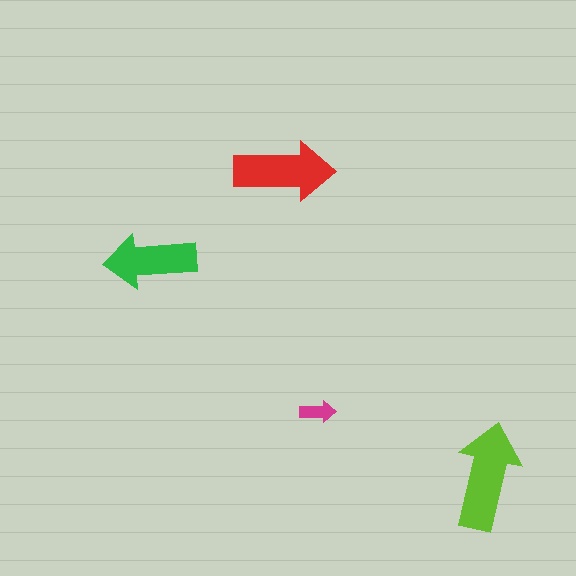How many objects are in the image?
There are 4 objects in the image.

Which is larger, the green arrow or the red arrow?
The red one.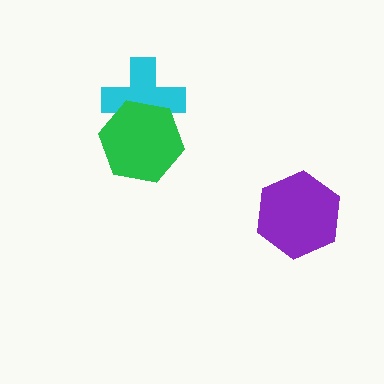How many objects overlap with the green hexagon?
1 object overlaps with the green hexagon.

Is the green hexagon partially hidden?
No, no other shape covers it.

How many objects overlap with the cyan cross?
1 object overlaps with the cyan cross.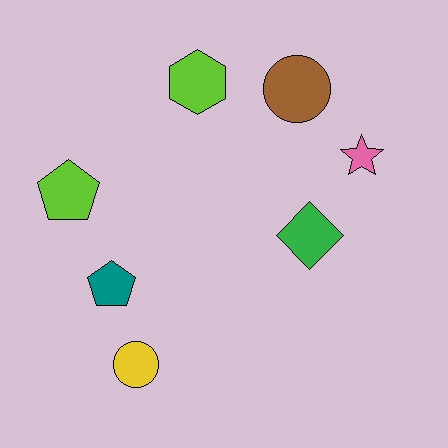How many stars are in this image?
There is 1 star.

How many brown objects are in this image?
There is 1 brown object.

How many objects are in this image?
There are 7 objects.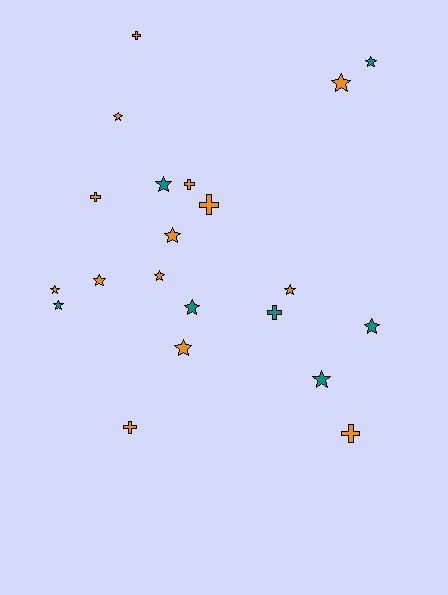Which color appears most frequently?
Orange, with 14 objects.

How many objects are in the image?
There are 21 objects.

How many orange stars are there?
There are 8 orange stars.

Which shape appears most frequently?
Star, with 14 objects.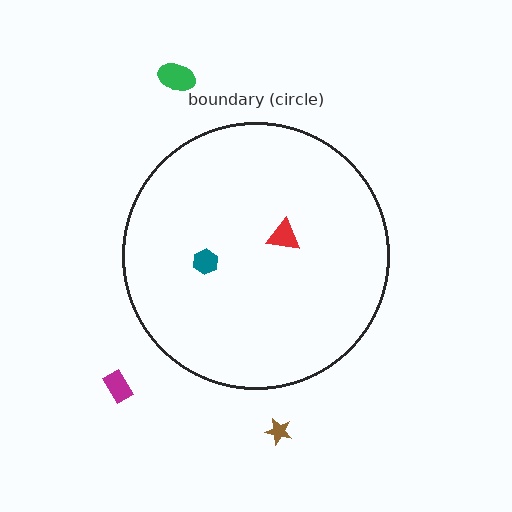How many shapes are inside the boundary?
2 inside, 3 outside.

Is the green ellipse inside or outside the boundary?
Outside.